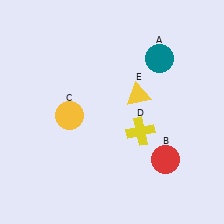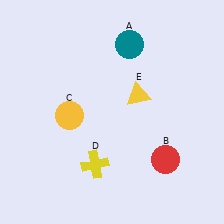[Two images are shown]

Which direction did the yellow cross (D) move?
The yellow cross (D) moved left.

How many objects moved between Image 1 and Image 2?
2 objects moved between the two images.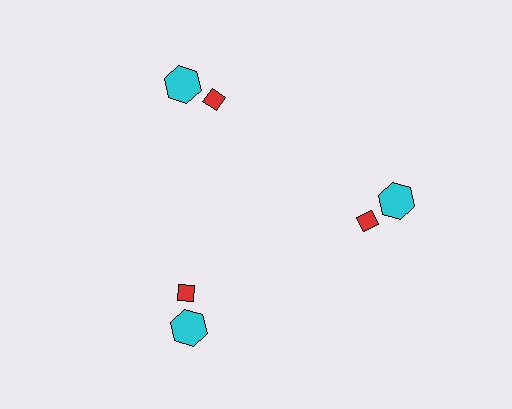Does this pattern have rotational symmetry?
Yes, this pattern has 3-fold rotational symmetry. It looks the same after rotating 120 degrees around the center.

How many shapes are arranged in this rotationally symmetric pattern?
There are 6 shapes, arranged in 3 groups of 2.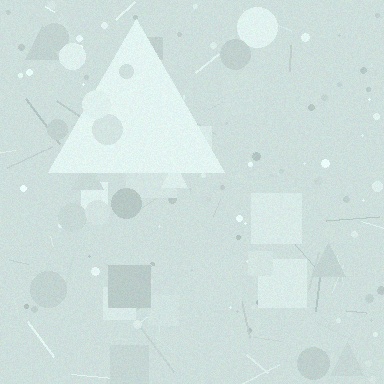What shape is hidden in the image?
A triangle is hidden in the image.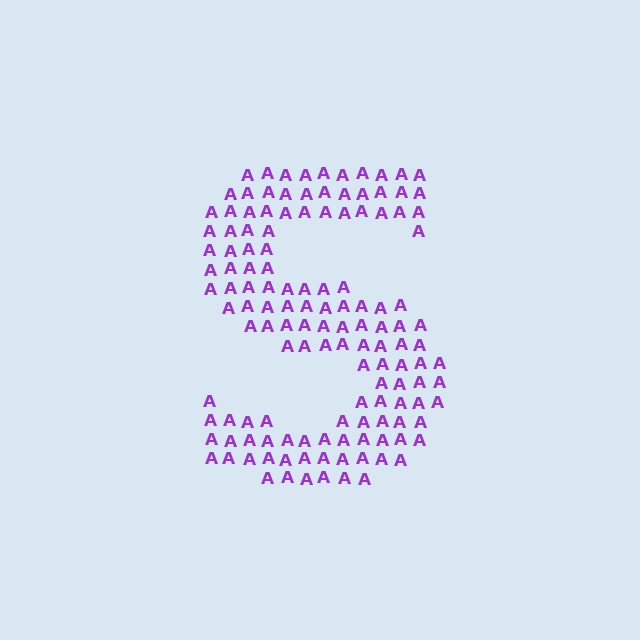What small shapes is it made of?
It is made of small letter A's.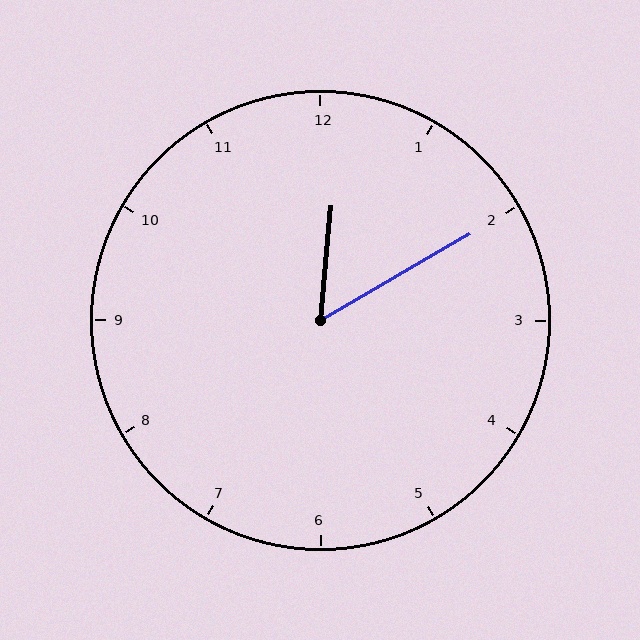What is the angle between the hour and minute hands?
Approximately 55 degrees.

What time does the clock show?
12:10.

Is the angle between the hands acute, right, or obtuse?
It is acute.